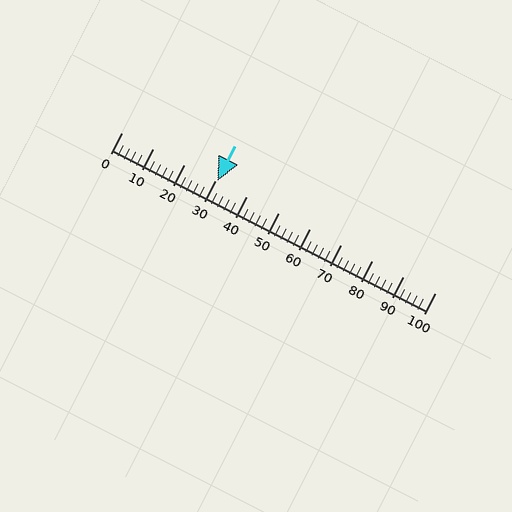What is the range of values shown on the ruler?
The ruler shows values from 0 to 100.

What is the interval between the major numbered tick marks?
The major tick marks are spaced 10 units apart.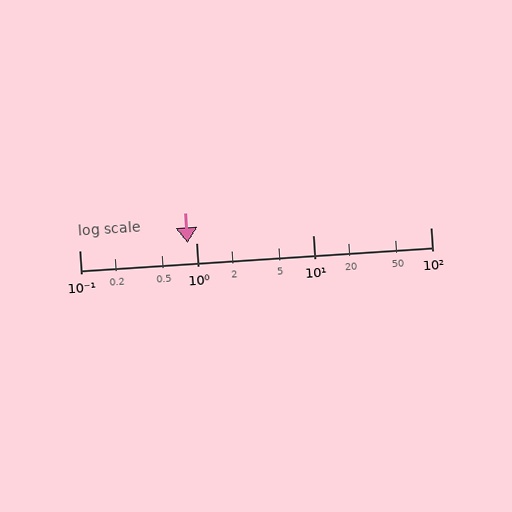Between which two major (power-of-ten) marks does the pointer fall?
The pointer is between 0.1 and 1.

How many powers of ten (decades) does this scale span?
The scale spans 3 decades, from 0.1 to 100.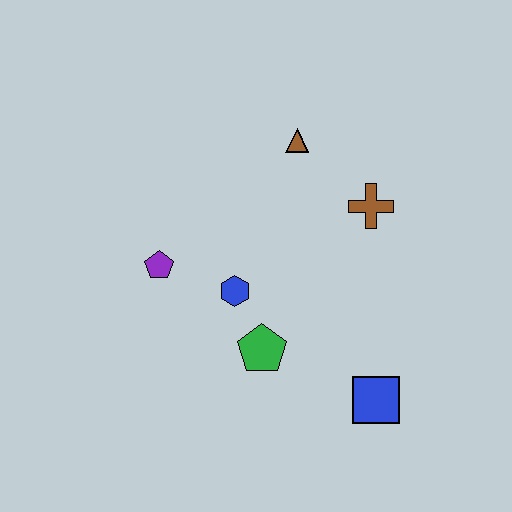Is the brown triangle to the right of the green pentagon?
Yes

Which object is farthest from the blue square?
The brown triangle is farthest from the blue square.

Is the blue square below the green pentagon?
Yes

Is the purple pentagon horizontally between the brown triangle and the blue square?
No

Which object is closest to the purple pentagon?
The blue hexagon is closest to the purple pentagon.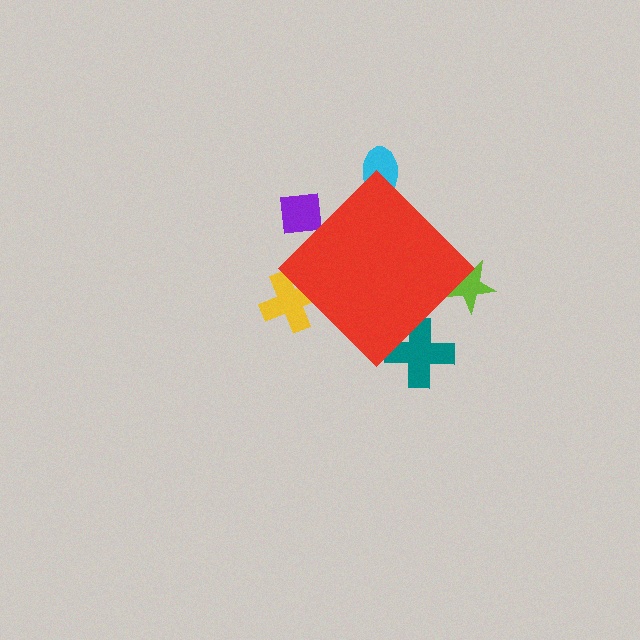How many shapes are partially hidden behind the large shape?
5 shapes are partially hidden.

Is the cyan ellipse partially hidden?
Yes, the cyan ellipse is partially hidden behind the red diamond.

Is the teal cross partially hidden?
Yes, the teal cross is partially hidden behind the red diamond.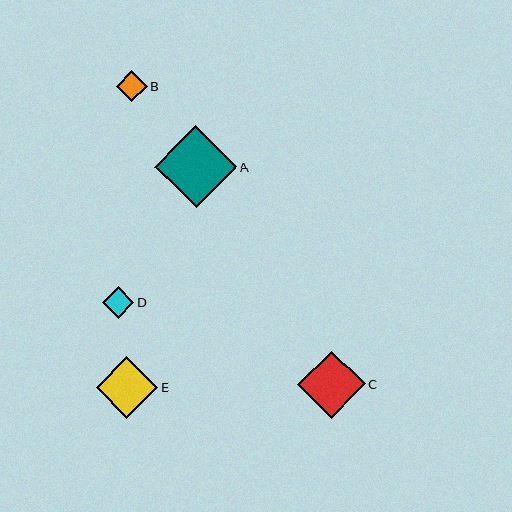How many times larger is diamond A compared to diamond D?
Diamond A is approximately 2.6 times the size of diamond D.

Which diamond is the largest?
Diamond A is the largest with a size of approximately 82 pixels.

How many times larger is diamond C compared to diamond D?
Diamond C is approximately 2.1 times the size of diamond D.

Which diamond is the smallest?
Diamond B is the smallest with a size of approximately 31 pixels.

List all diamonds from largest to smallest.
From largest to smallest: A, C, E, D, B.